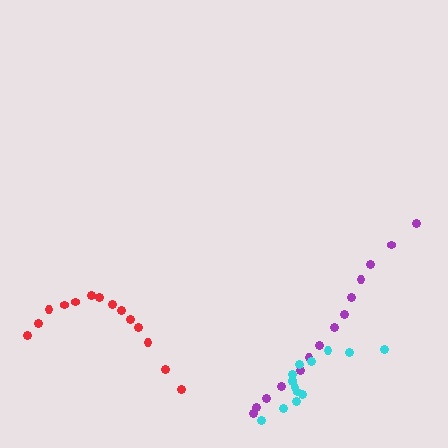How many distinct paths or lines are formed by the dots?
There are 3 distinct paths.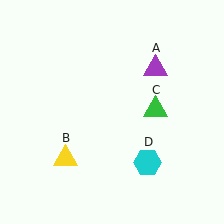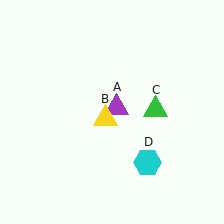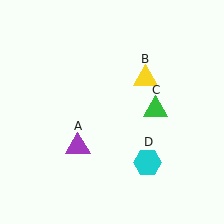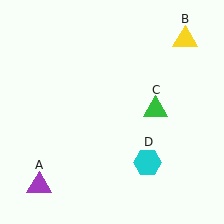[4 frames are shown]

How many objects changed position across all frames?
2 objects changed position: purple triangle (object A), yellow triangle (object B).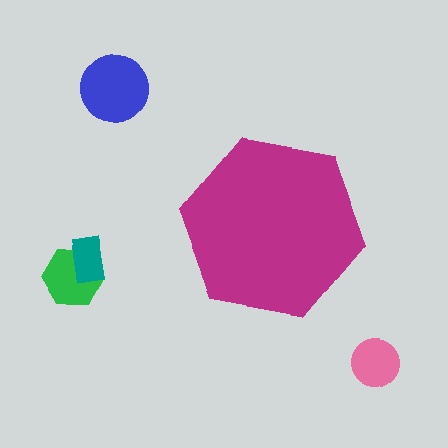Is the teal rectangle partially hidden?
No, the teal rectangle is fully visible.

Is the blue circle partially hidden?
No, the blue circle is fully visible.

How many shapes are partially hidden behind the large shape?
0 shapes are partially hidden.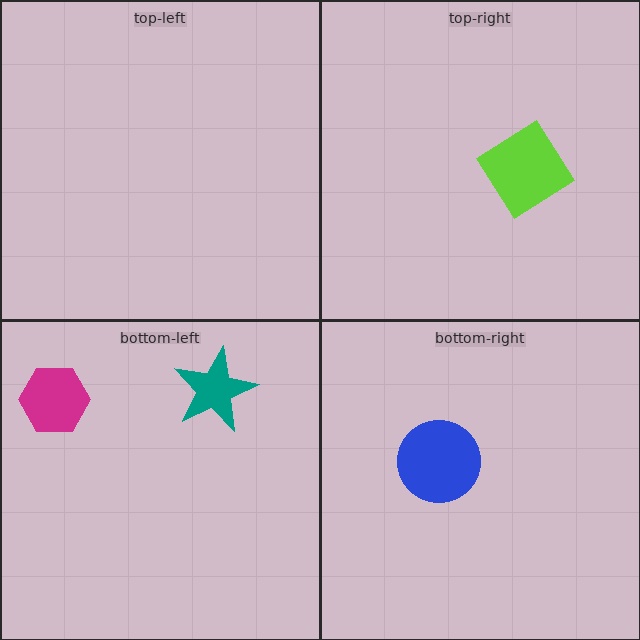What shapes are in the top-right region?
The lime diamond.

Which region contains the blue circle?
The bottom-right region.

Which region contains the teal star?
The bottom-left region.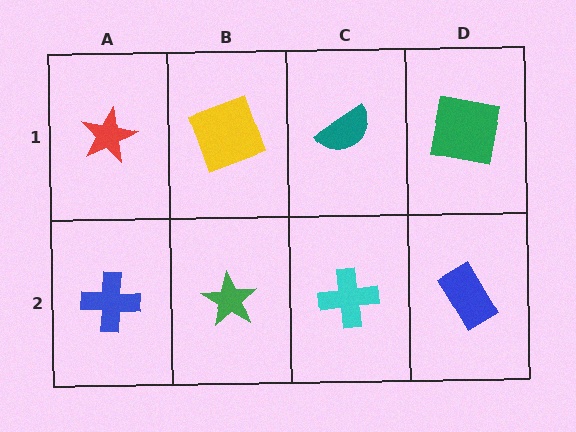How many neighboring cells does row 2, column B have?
3.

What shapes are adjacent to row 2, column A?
A red star (row 1, column A), a green star (row 2, column B).